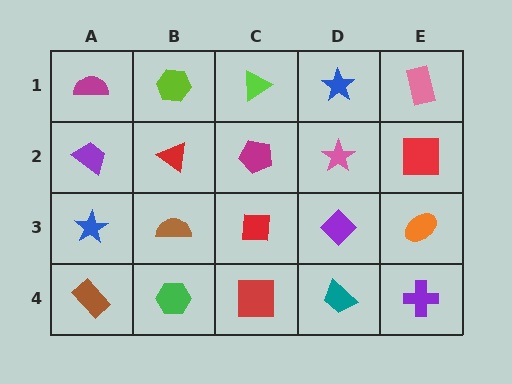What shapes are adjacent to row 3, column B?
A red triangle (row 2, column B), a green hexagon (row 4, column B), a blue star (row 3, column A), a red square (row 3, column C).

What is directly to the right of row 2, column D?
A red square.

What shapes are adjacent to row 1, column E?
A red square (row 2, column E), a blue star (row 1, column D).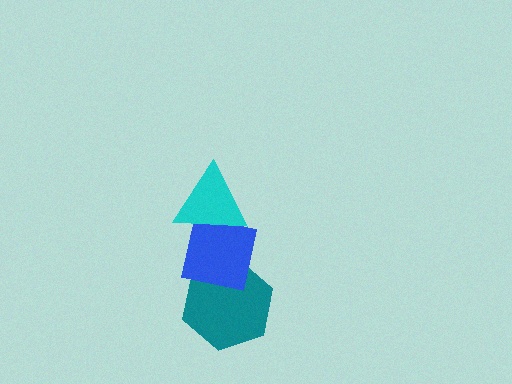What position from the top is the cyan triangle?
The cyan triangle is 1st from the top.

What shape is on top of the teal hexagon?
The blue square is on top of the teal hexagon.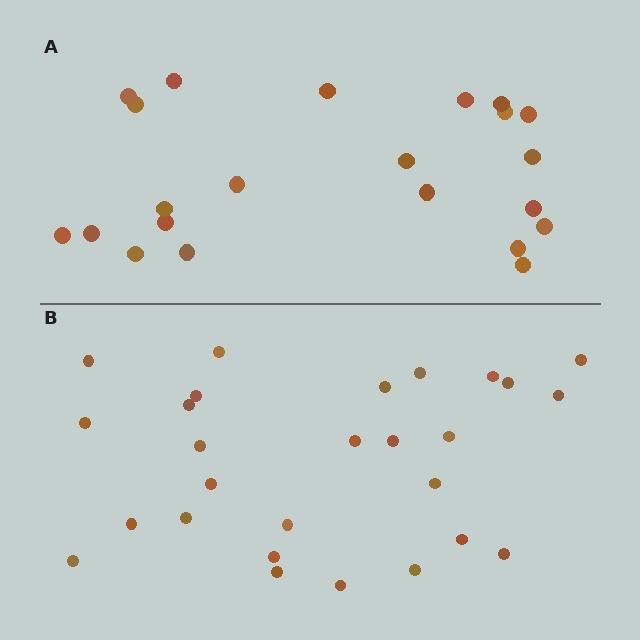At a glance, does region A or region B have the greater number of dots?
Region B (the bottom region) has more dots.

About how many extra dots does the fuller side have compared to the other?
Region B has about 5 more dots than region A.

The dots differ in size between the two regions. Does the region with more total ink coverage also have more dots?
No. Region A has more total ink coverage because its dots are larger, but region B actually contains more individual dots. Total area can be misleading — the number of items is what matters here.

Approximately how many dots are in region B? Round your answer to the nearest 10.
About 30 dots. (The exact count is 27, which rounds to 30.)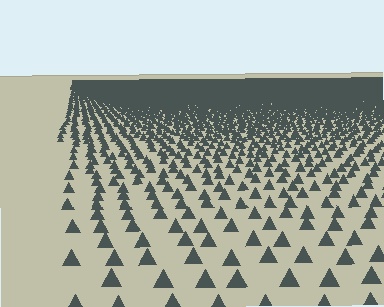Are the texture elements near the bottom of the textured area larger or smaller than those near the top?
Larger. Near the bottom, elements are closer to the viewer and appear at a bigger on-screen size.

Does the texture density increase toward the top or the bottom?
Density increases toward the top.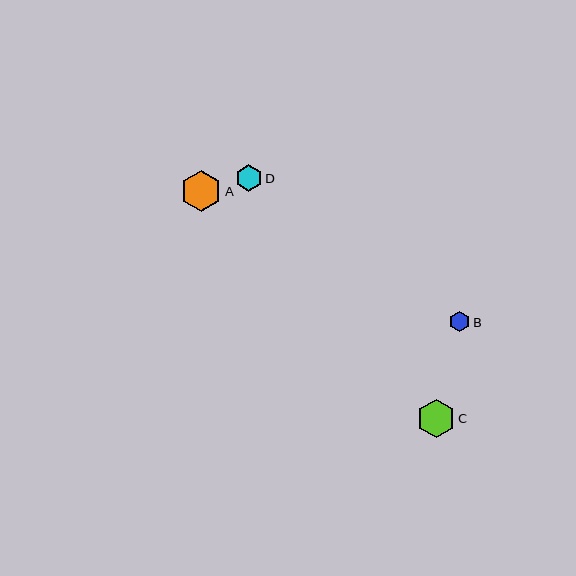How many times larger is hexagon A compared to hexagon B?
Hexagon A is approximately 2.0 times the size of hexagon B.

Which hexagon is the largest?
Hexagon A is the largest with a size of approximately 41 pixels.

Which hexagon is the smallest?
Hexagon B is the smallest with a size of approximately 20 pixels.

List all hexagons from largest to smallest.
From largest to smallest: A, C, D, B.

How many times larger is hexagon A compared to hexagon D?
Hexagon A is approximately 1.5 times the size of hexagon D.